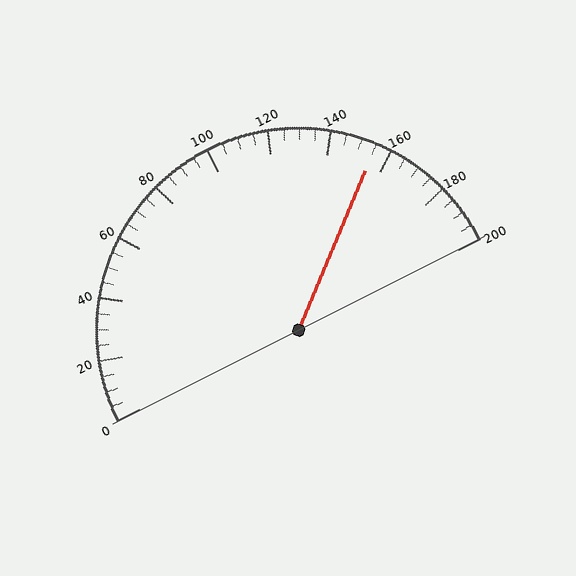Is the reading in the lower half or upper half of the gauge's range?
The reading is in the upper half of the range (0 to 200).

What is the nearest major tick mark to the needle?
The nearest major tick mark is 160.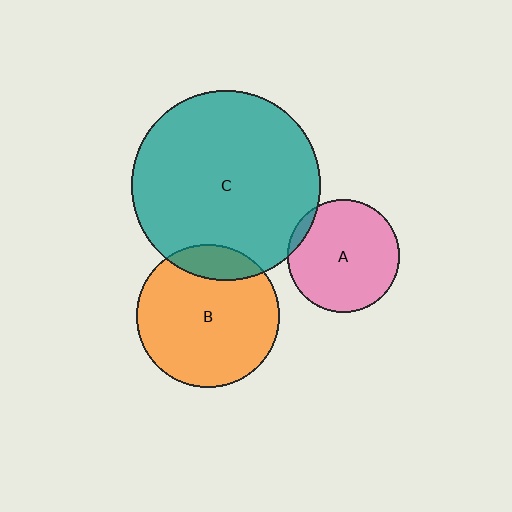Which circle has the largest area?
Circle C (teal).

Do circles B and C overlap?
Yes.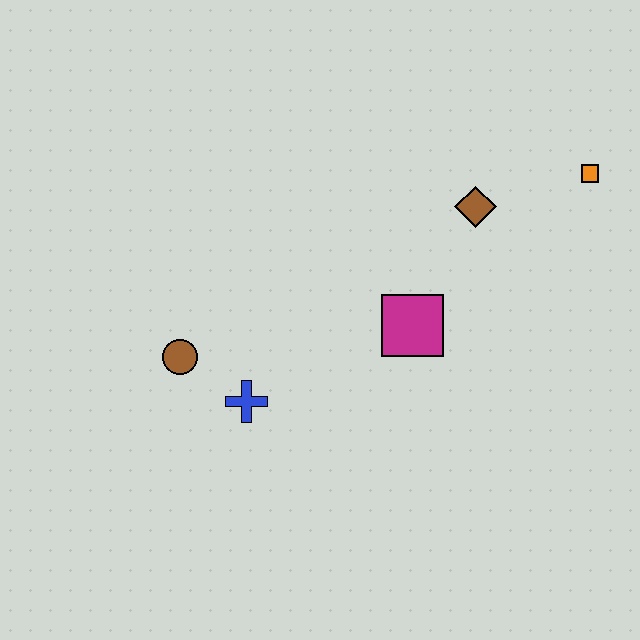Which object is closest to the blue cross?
The brown circle is closest to the blue cross.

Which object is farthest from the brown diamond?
The brown circle is farthest from the brown diamond.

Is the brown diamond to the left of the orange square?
Yes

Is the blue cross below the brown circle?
Yes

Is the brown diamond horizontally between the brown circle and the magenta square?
No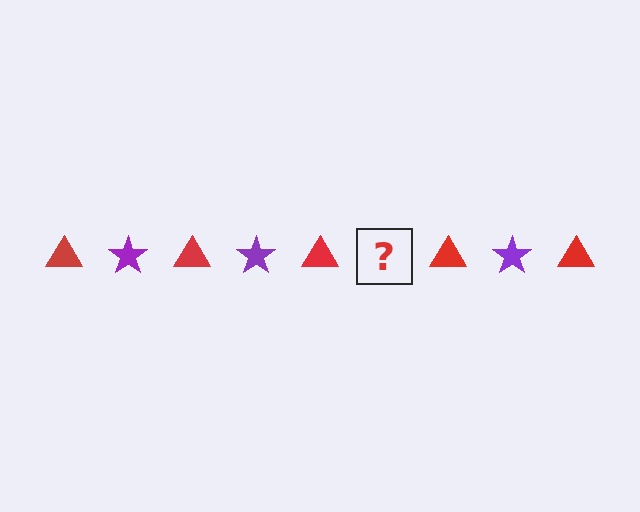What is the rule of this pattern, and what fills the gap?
The rule is that the pattern alternates between red triangle and purple star. The gap should be filled with a purple star.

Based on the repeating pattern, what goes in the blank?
The blank should be a purple star.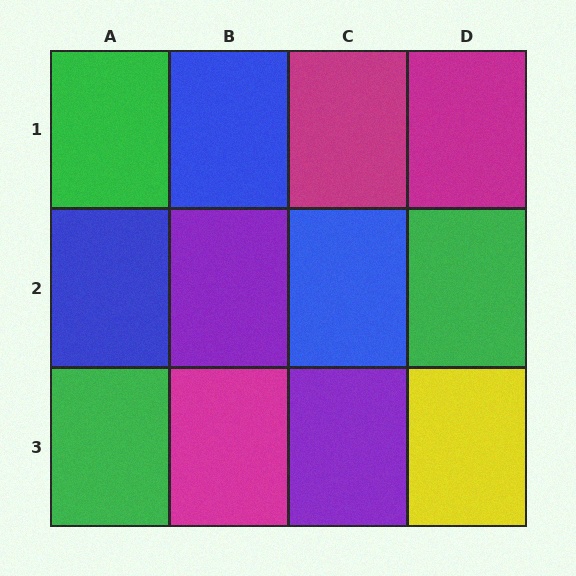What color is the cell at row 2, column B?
Purple.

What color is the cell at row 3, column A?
Green.